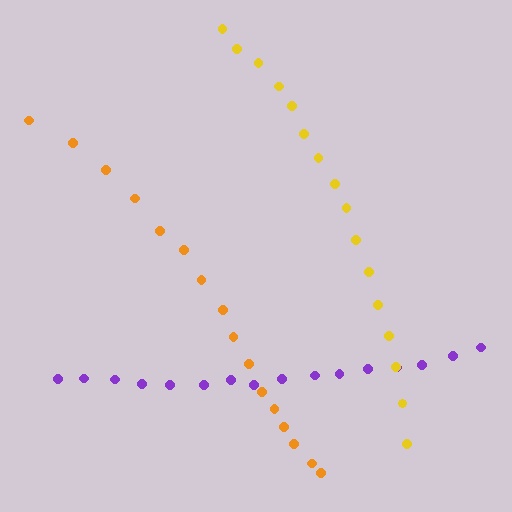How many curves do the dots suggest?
There are 3 distinct paths.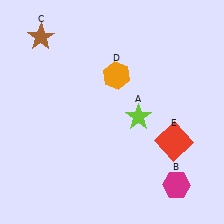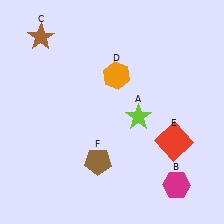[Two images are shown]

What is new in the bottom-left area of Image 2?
A brown pentagon (F) was added in the bottom-left area of Image 2.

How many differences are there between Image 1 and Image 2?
There is 1 difference between the two images.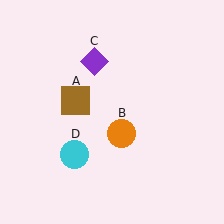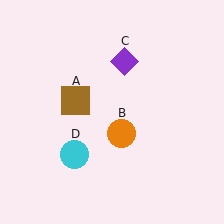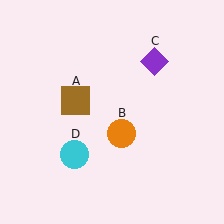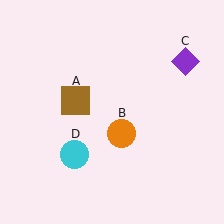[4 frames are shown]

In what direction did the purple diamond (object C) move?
The purple diamond (object C) moved right.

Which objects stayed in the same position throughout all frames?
Brown square (object A) and orange circle (object B) and cyan circle (object D) remained stationary.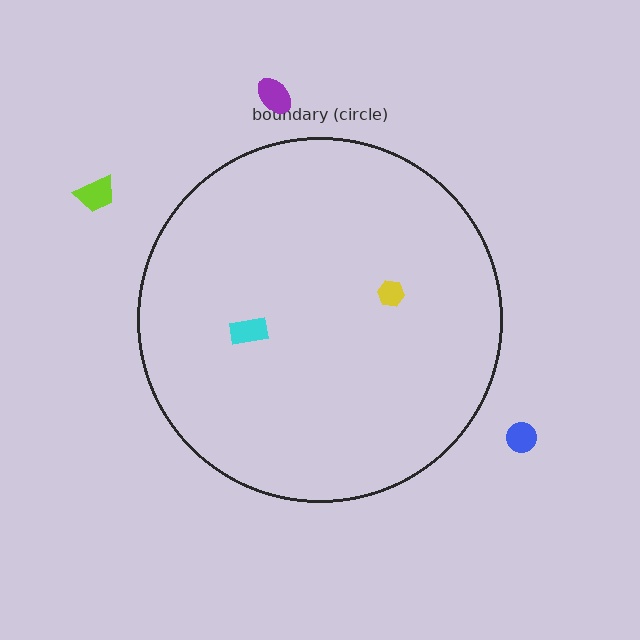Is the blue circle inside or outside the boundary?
Outside.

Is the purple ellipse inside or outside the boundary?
Outside.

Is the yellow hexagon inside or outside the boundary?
Inside.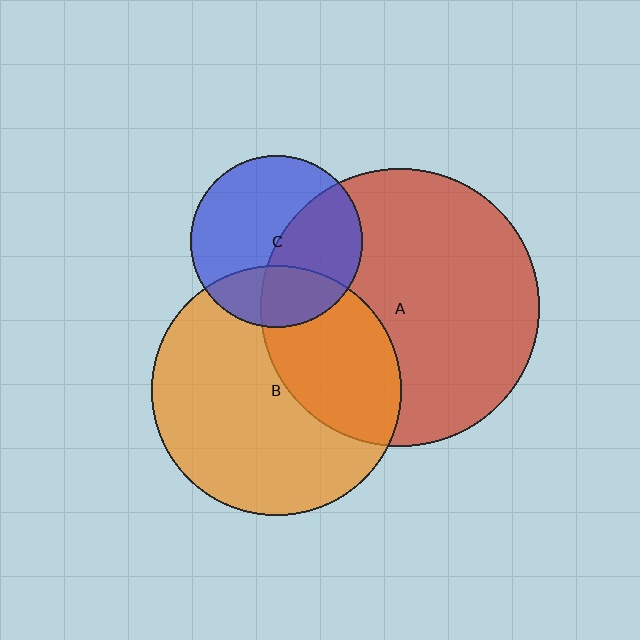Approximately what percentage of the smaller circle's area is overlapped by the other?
Approximately 25%.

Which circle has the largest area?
Circle A (red).